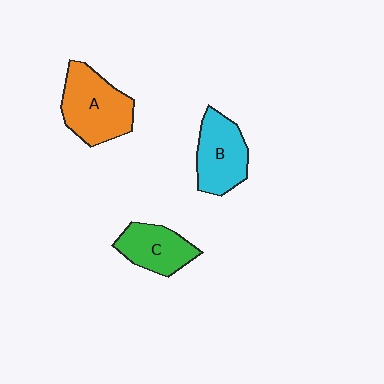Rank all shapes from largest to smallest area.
From largest to smallest: A (orange), B (cyan), C (green).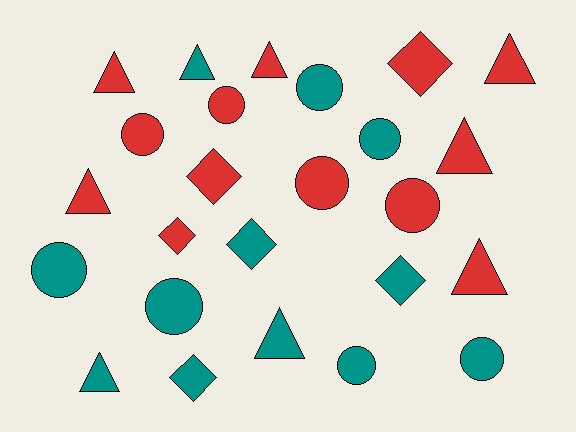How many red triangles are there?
There are 6 red triangles.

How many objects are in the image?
There are 25 objects.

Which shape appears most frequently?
Circle, with 10 objects.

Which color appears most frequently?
Red, with 13 objects.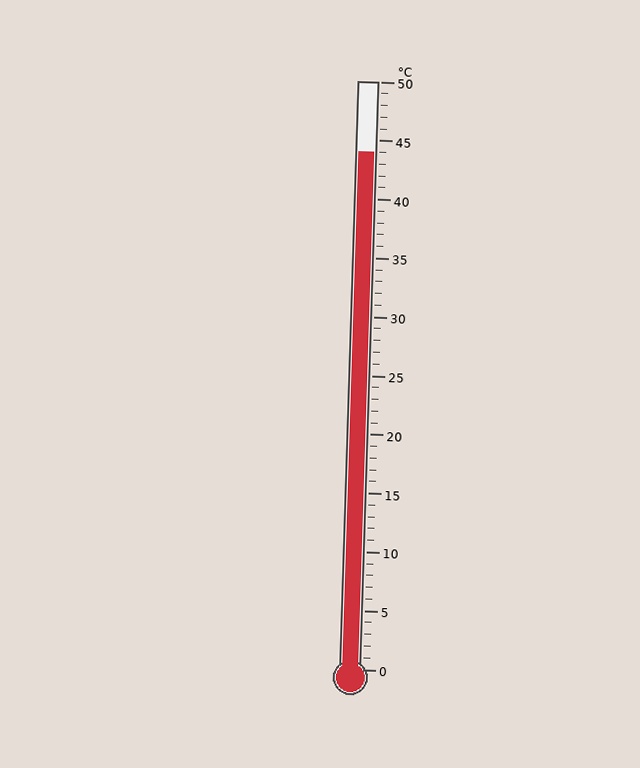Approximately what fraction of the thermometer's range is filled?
The thermometer is filled to approximately 90% of its range.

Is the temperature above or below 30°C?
The temperature is above 30°C.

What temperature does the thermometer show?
The thermometer shows approximately 44°C.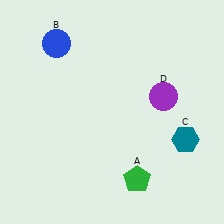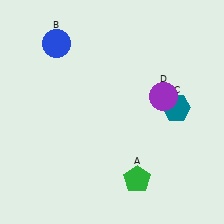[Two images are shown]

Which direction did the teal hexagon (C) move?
The teal hexagon (C) moved up.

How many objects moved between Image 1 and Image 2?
1 object moved between the two images.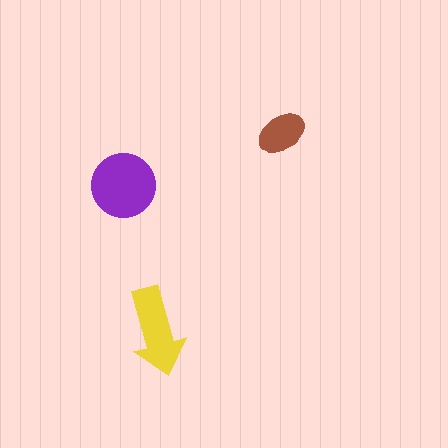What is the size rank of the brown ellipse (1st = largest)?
3rd.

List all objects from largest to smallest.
The purple circle, the yellow arrow, the brown ellipse.